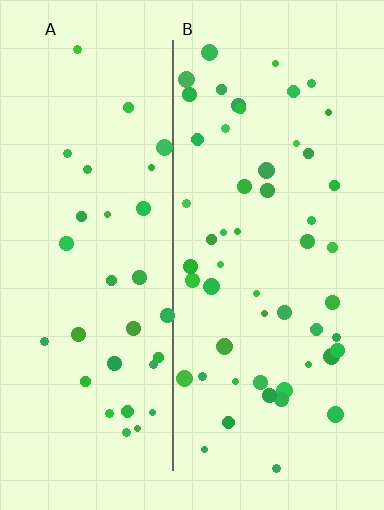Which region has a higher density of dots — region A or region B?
B (the right).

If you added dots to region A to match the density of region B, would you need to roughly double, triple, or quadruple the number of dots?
Approximately double.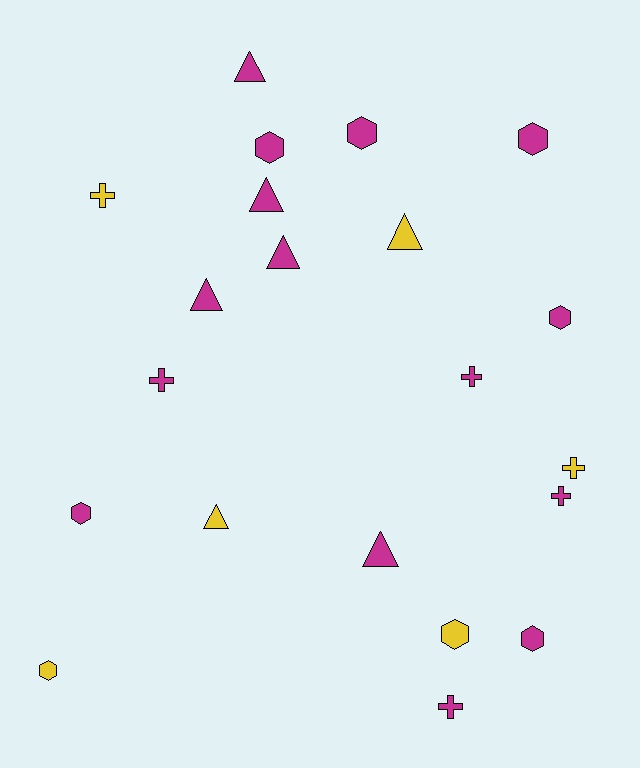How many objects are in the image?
There are 21 objects.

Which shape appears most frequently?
Hexagon, with 8 objects.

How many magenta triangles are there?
There are 5 magenta triangles.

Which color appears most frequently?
Magenta, with 15 objects.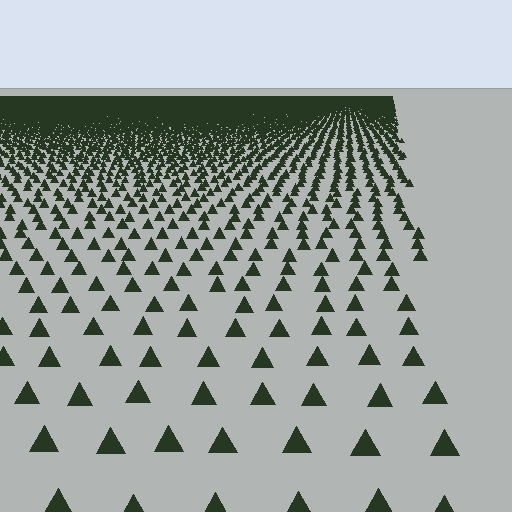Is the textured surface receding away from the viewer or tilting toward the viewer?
The surface is receding away from the viewer. Texture elements get smaller and denser toward the top.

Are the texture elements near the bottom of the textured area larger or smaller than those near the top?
Larger. Near the bottom, elements are closer to the viewer and appear at a bigger on-screen size.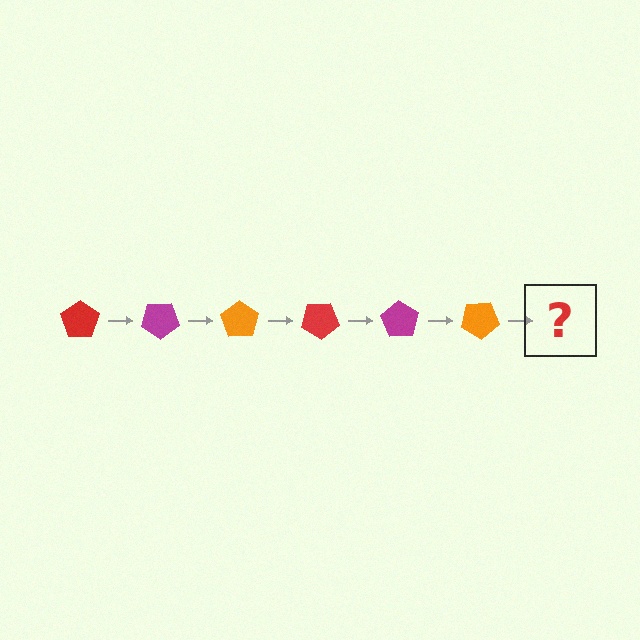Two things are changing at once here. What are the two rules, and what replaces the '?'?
The two rules are that it rotates 35 degrees each step and the color cycles through red, magenta, and orange. The '?' should be a red pentagon, rotated 210 degrees from the start.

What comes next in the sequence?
The next element should be a red pentagon, rotated 210 degrees from the start.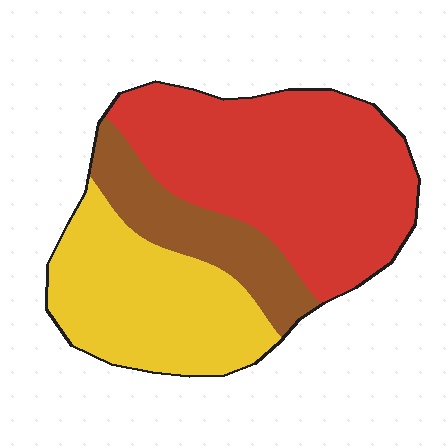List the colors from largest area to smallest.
From largest to smallest: red, yellow, brown.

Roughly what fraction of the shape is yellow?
Yellow takes up between a sixth and a third of the shape.